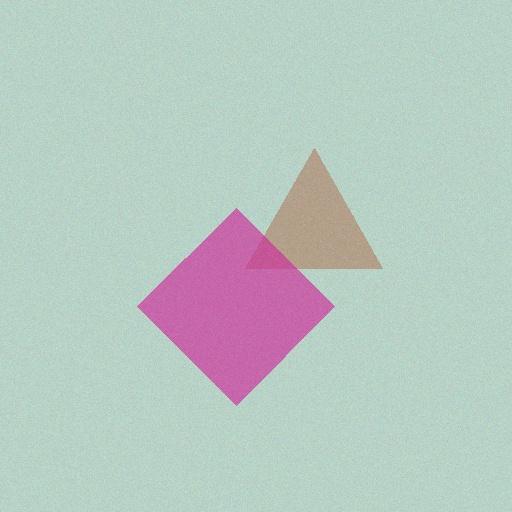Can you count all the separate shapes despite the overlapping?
Yes, there are 2 separate shapes.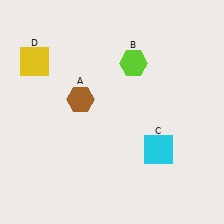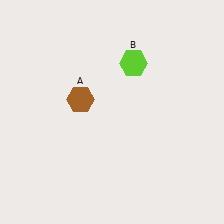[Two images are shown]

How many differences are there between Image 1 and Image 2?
There are 2 differences between the two images.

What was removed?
The yellow square (D), the cyan square (C) were removed in Image 2.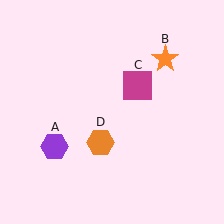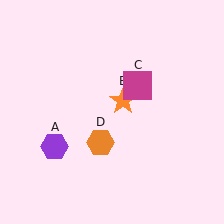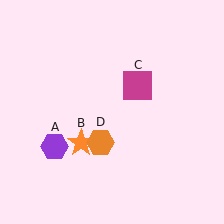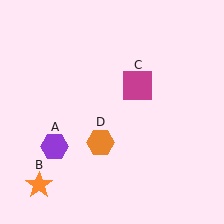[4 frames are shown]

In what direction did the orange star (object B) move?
The orange star (object B) moved down and to the left.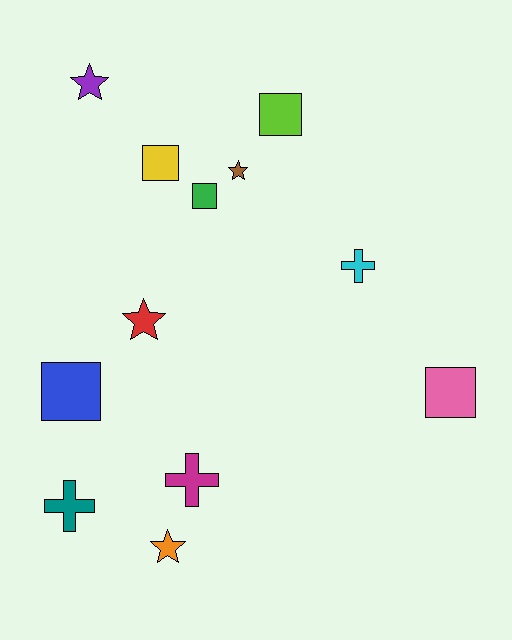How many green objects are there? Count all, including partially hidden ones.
There is 1 green object.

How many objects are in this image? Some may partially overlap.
There are 12 objects.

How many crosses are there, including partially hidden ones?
There are 3 crosses.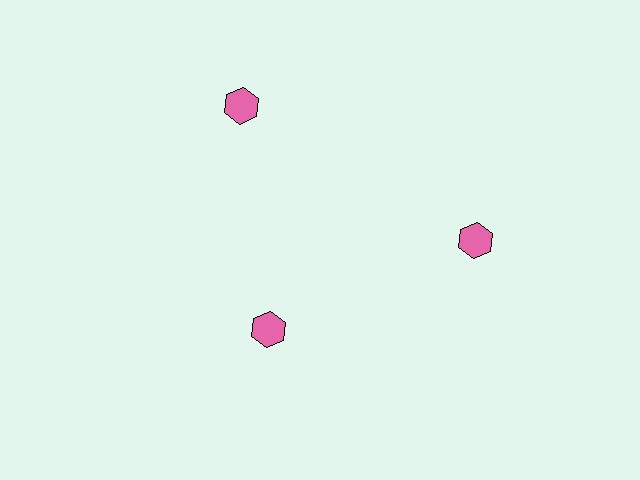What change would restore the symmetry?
The symmetry would be restored by moving it outward, back onto the ring so that all 3 hexagons sit at equal angles and equal distance from the center.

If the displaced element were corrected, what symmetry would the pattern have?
It would have 3-fold rotational symmetry — the pattern would map onto itself every 120 degrees.